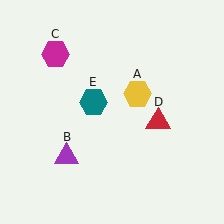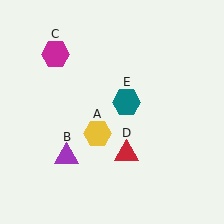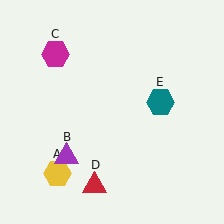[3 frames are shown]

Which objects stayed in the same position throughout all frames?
Purple triangle (object B) and magenta hexagon (object C) remained stationary.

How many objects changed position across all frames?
3 objects changed position: yellow hexagon (object A), red triangle (object D), teal hexagon (object E).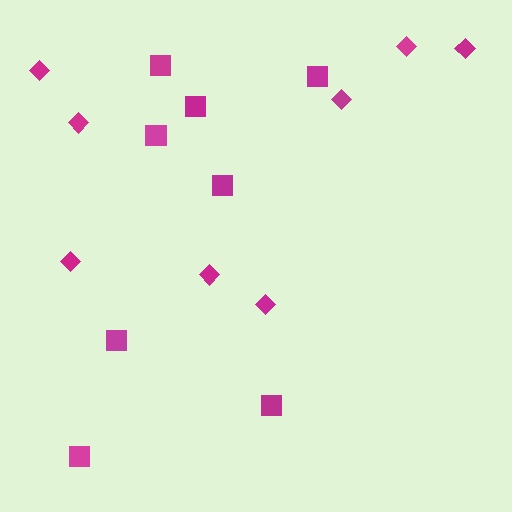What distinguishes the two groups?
There are 2 groups: one group of squares (8) and one group of diamonds (8).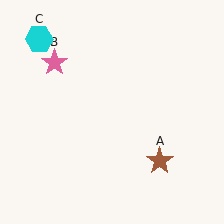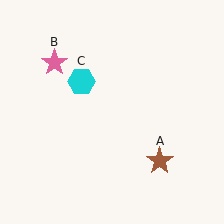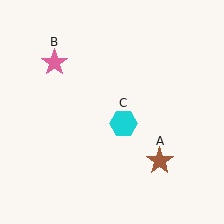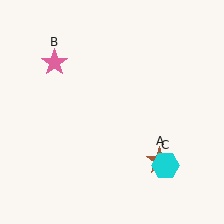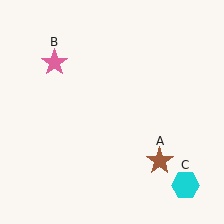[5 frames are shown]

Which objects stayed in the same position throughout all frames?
Brown star (object A) and pink star (object B) remained stationary.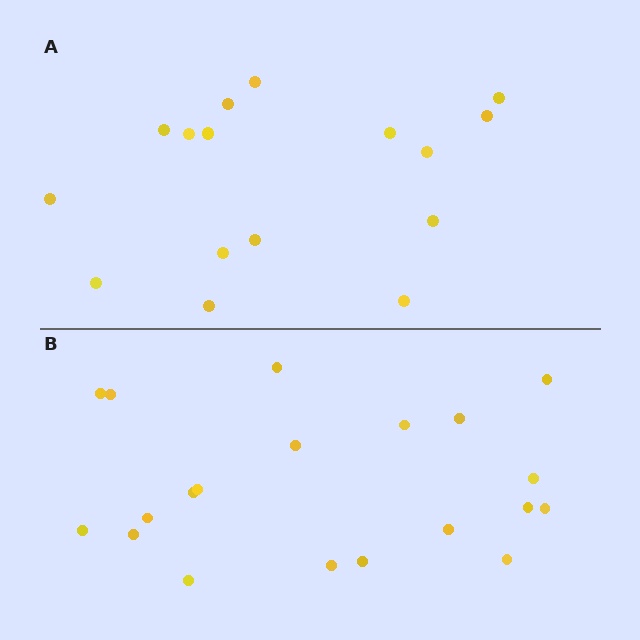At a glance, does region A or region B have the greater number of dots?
Region B (the bottom region) has more dots.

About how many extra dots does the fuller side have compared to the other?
Region B has about 4 more dots than region A.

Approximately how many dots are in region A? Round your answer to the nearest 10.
About 20 dots. (The exact count is 16, which rounds to 20.)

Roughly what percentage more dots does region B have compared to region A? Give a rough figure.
About 25% more.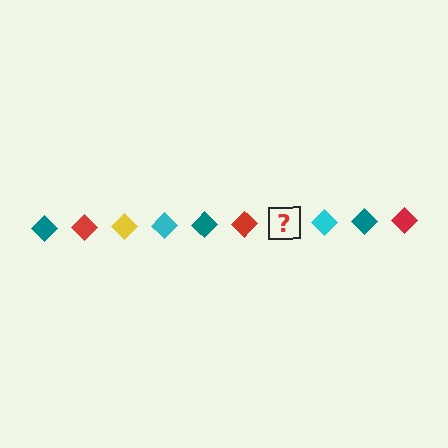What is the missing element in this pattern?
The missing element is a yellow diamond.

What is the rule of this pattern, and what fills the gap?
The rule is that the pattern cycles through teal, red, yellow, cyan diamonds. The gap should be filled with a yellow diamond.